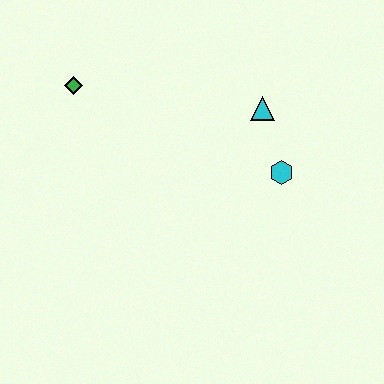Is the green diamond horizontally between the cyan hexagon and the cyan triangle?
No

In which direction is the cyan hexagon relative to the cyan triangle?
The cyan hexagon is below the cyan triangle.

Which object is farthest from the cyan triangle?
The green diamond is farthest from the cyan triangle.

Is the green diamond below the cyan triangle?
No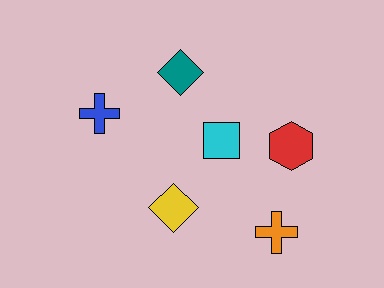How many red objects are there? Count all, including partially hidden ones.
There is 1 red object.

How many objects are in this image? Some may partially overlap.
There are 6 objects.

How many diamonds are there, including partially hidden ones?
There are 2 diamonds.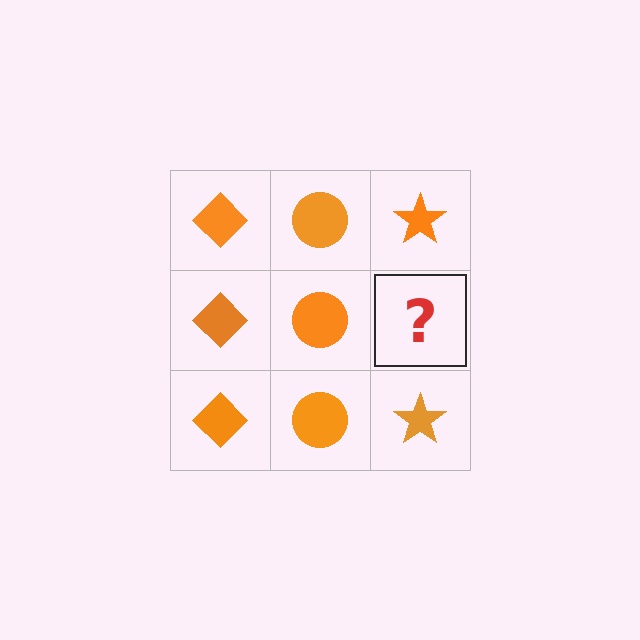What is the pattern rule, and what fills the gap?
The rule is that each column has a consistent shape. The gap should be filled with an orange star.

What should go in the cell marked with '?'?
The missing cell should contain an orange star.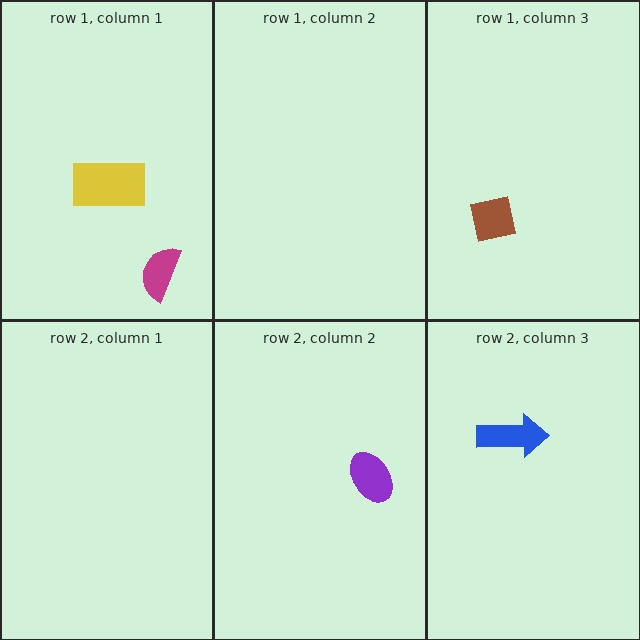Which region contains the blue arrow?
The row 2, column 3 region.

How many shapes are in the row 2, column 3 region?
1.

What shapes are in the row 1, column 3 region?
The brown square.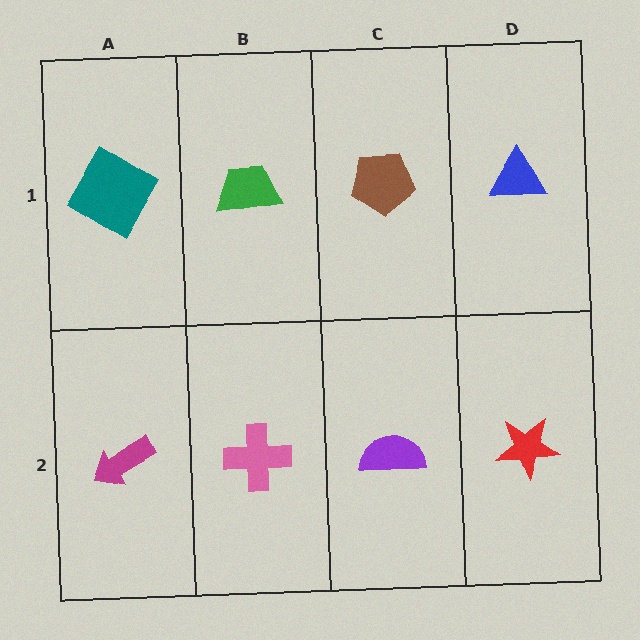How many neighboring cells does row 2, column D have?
2.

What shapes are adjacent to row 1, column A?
A magenta arrow (row 2, column A), a green trapezoid (row 1, column B).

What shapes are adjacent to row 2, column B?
A green trapezoid (row 1, column B), a magenta arrow (row 2, column A), a purple semicircle (row 2, column C).